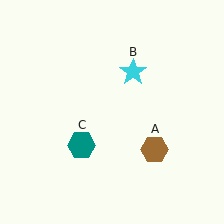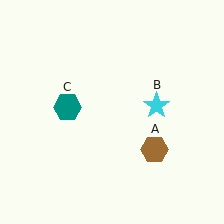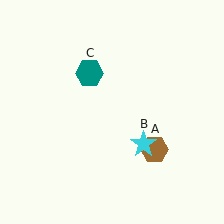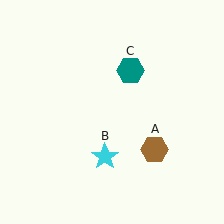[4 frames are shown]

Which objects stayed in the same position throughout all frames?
Brown hexagon (object A) remained stationary.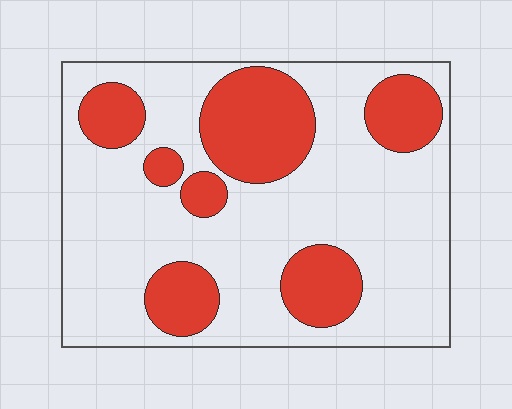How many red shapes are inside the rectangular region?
7.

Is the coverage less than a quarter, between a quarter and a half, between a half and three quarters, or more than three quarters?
Between a quarter and a half.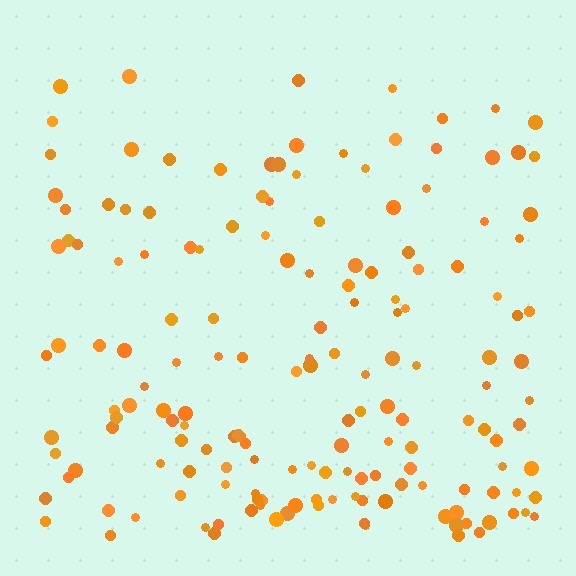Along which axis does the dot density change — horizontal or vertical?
Vertical.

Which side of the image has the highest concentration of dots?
The bottom.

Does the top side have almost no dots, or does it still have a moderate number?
Still a moderate number, just noticeably fewer than the bottom.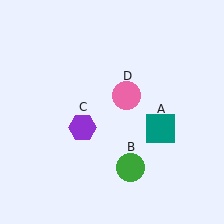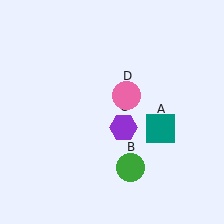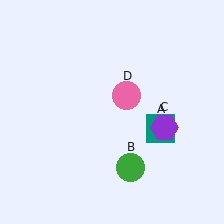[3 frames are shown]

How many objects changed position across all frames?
1 object changed position: purple hexagon (object C).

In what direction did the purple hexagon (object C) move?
The purple hexagon (object C) moved right.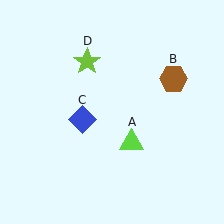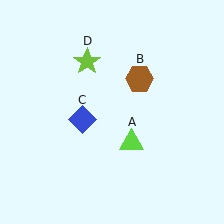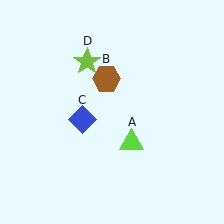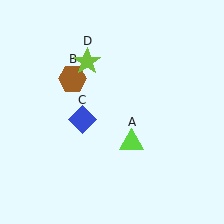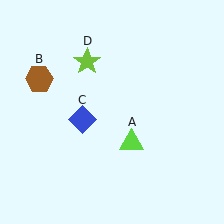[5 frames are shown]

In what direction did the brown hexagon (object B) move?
The brown hexagon (object B) moved left.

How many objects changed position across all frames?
1 object changed position: brown hexagon (object B).